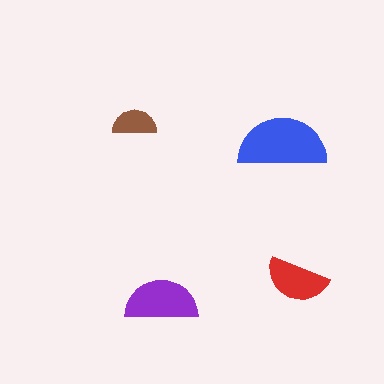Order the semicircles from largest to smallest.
the blue one, the purple one, the red one, the brown one.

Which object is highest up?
The brown semicircle is topmost.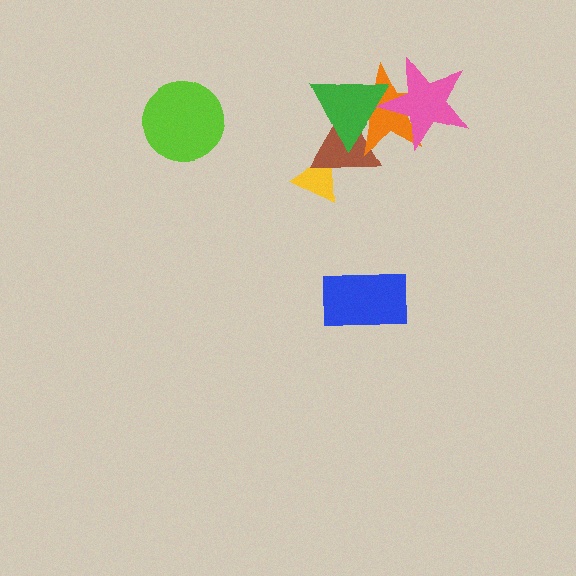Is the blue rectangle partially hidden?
No, no other shape covers it.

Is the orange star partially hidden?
Yes, it is partially covered by another shape.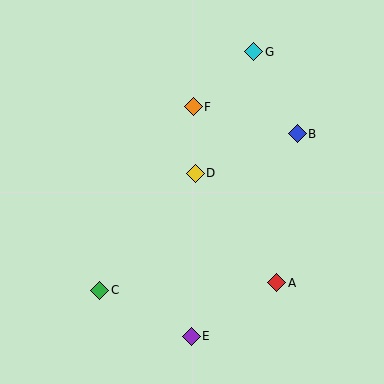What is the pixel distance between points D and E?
The distance between D and E is 163 pixels.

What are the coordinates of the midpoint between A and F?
The midpoint between A and F is at (235, 195).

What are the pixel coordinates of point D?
Point D is at (195, 173).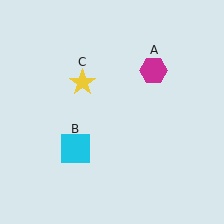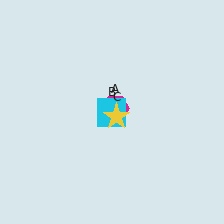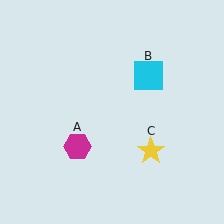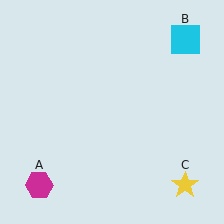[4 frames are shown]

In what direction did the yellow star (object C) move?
The yellow star (object C) moved down and to the right.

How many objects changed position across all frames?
3 objects changed position: magenta hexagon (object A), cyan square (object B), yellow star (object C).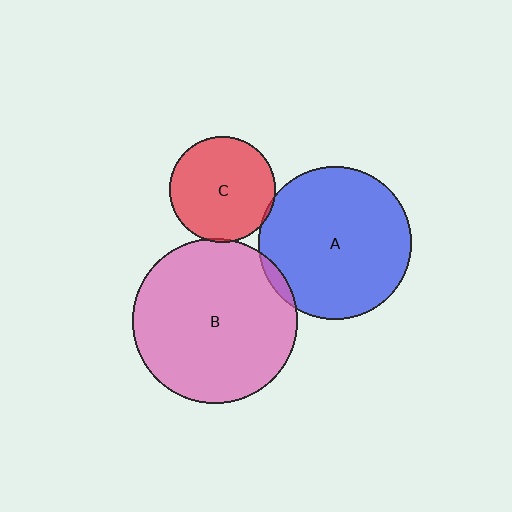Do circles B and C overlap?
Yes.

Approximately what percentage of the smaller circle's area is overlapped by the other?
Approximately 5%.